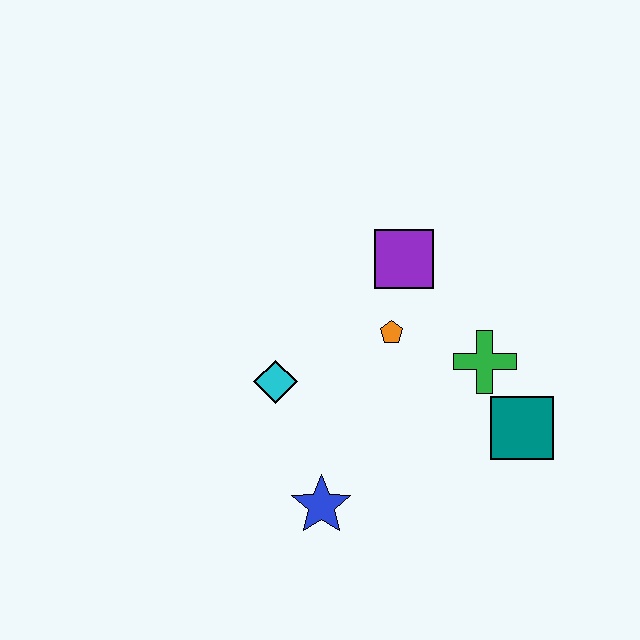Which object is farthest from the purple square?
The blue star is farthest from the purple square.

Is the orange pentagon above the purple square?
No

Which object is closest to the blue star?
The cyan diamond is closest to the blue star.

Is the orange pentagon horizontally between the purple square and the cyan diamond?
Yes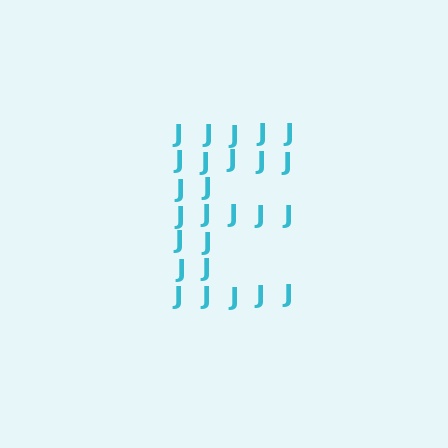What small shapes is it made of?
It is made of small letter J's.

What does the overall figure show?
The overall figure shows the letter E.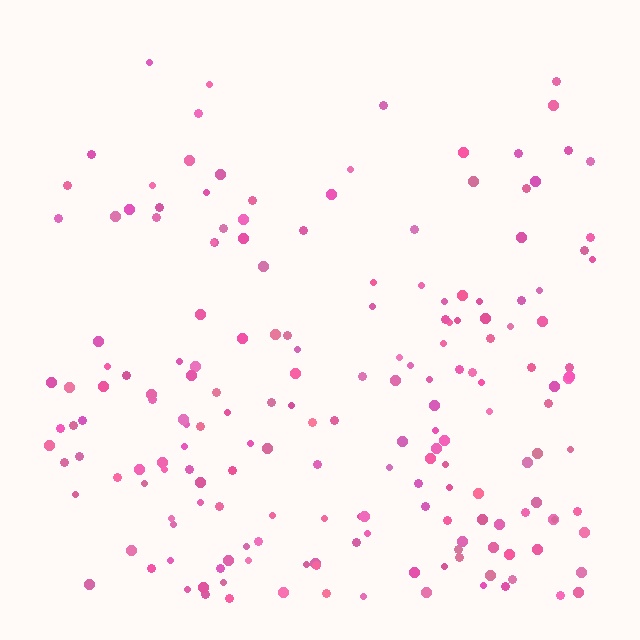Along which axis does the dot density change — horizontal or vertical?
Vertical.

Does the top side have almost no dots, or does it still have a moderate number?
Still a moderate number, just noticeably fewer than the bottom.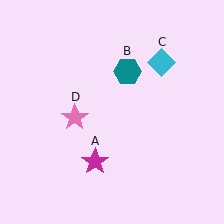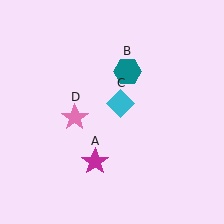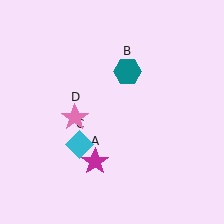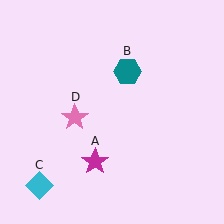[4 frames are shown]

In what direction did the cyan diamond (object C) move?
The cyan diamond (object C) moved down and to the left.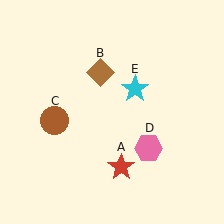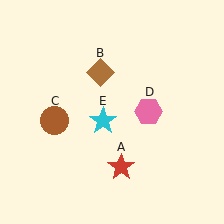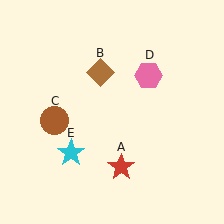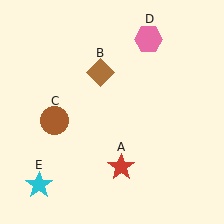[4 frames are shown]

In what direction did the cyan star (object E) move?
The cyan star (object E) moved down and to the left.